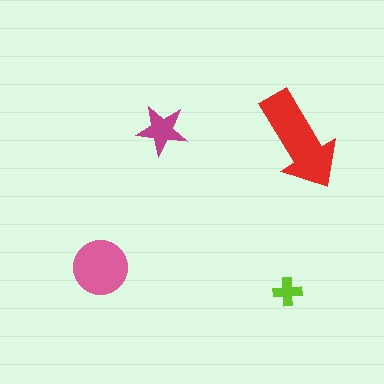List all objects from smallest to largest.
The lime cross, the magenta star, the pink circle, the red arrow.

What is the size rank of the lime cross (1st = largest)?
4th.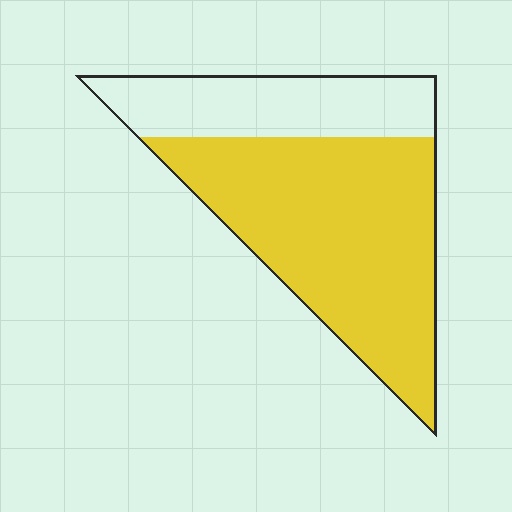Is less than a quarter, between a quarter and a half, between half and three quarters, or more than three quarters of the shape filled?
Between half and three quarters.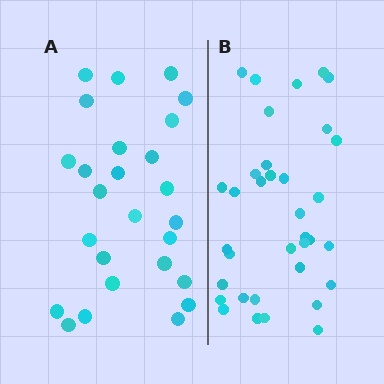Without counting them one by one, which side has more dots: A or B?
Region B (the right region) has more dots.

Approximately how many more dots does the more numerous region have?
Region B has roughly 8 or so more dots than region A.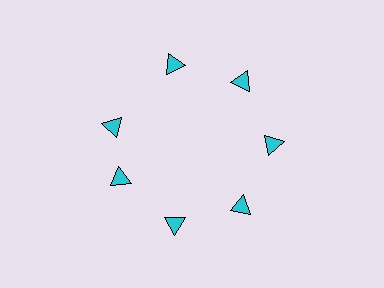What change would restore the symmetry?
The symmetry would be restored by rotating it back into even spacing with its neighbors so that all 7 triangles sit at equal angles and equal distance from the center.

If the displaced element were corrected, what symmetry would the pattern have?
It would have 7-fold rotational symmetry — the pattern would map onto itself every 51 degrees.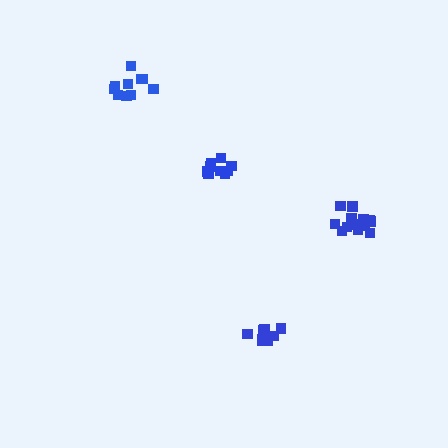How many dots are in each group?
Group 1: 14 dots, Group 2: 10 dots, Group 3: 10 dots, Group 4: 9 dots (43 total).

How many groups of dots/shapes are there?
There are 4 groups.